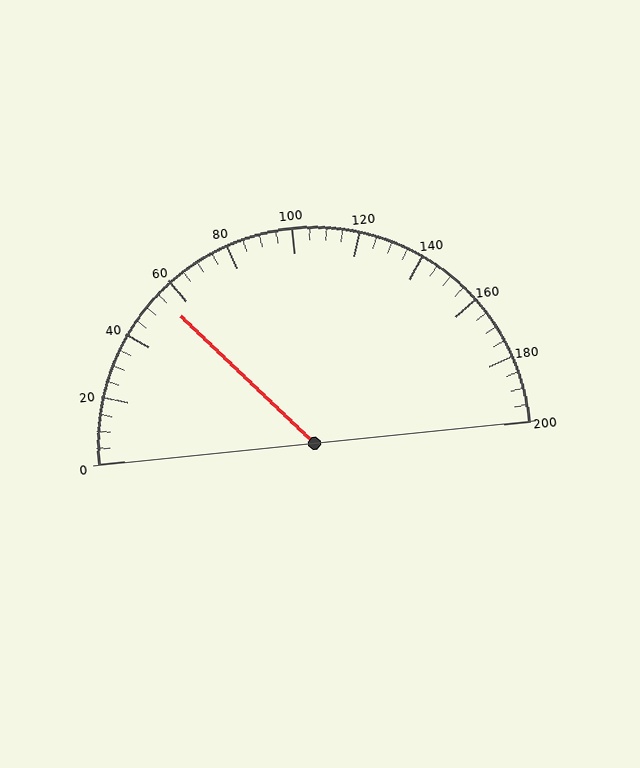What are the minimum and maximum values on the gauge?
The gauge ranges from 0 to 200.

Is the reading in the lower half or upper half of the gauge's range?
The reading is in the lower half of the range (0 to 200).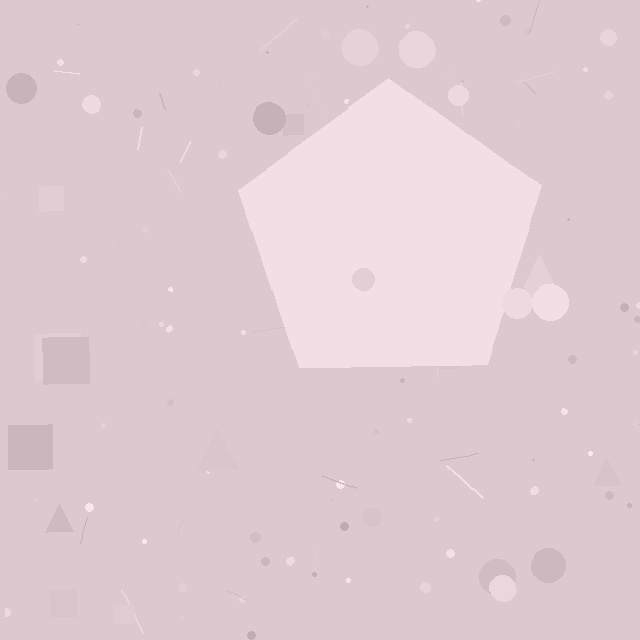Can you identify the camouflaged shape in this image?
The camouflaged shape is a pentagon.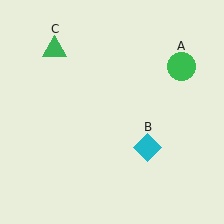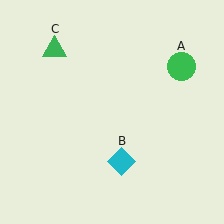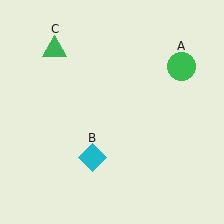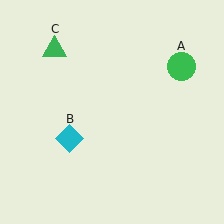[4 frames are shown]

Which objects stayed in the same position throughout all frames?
Green circle (object A) and green triangle (object C) remained stationary.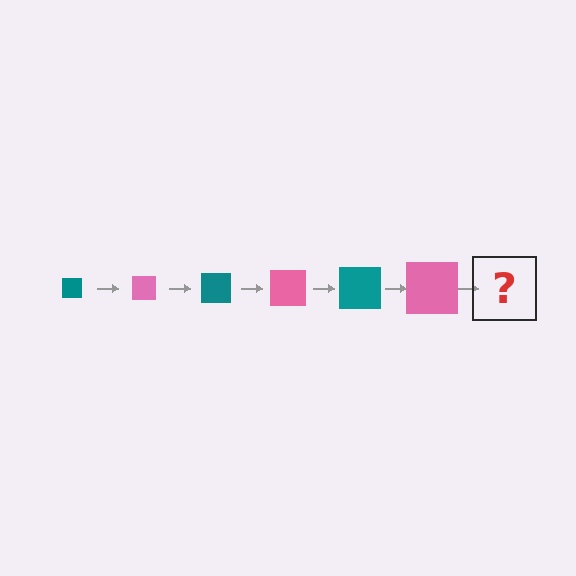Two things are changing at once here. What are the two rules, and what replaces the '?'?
The two rules are that the square grows larger each step and the color cycles through teal and pink. The '?' should be a teal square, larger than the previous one.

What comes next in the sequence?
The next element should be a teal square, larger than the previous one.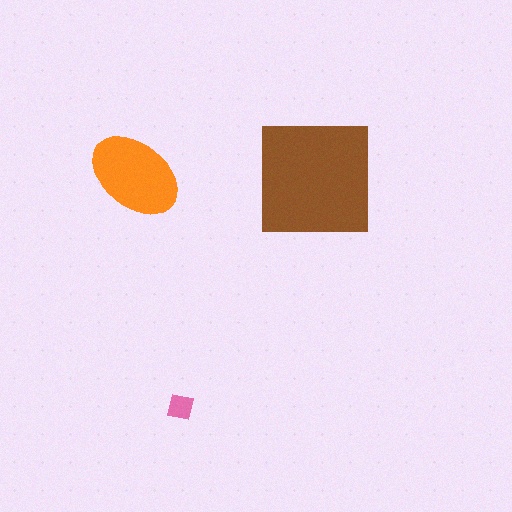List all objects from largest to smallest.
The brown square, the orange ellipse, the pink square.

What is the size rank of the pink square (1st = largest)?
3rd.